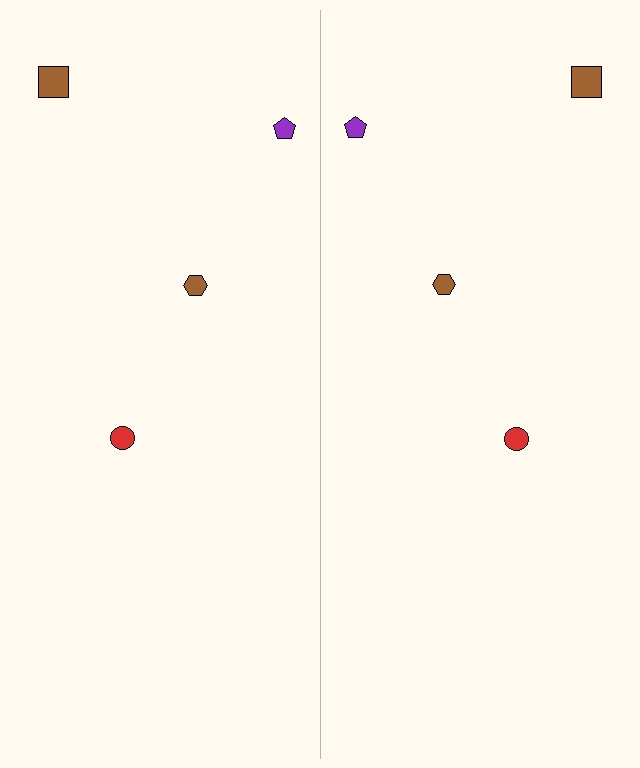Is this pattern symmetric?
Yes, this pattern has bilateral (reflection) symmetry.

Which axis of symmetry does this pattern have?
The pattern has a vertical axis of symmetry running through the center of the image.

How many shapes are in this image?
There are 8 shapes in this image.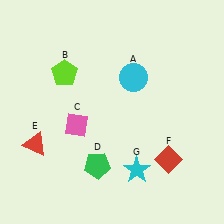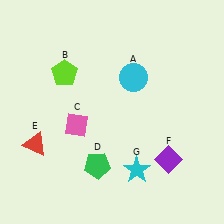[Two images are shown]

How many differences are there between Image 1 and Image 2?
There is 1 difference between the two images.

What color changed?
The diamond (F) changed from red in Image 1 to purple in Image 2.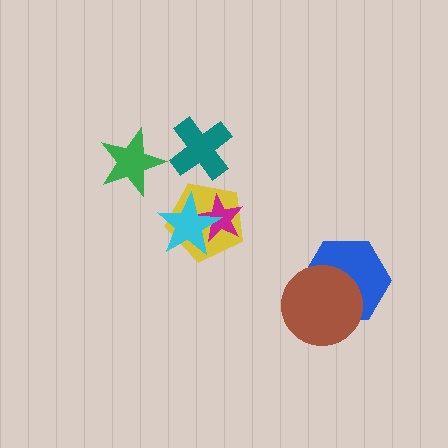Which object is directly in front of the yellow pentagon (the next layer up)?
The magenta star is directly in front of the yellow pentagon.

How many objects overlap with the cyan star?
2 objects overlap with the cyan star.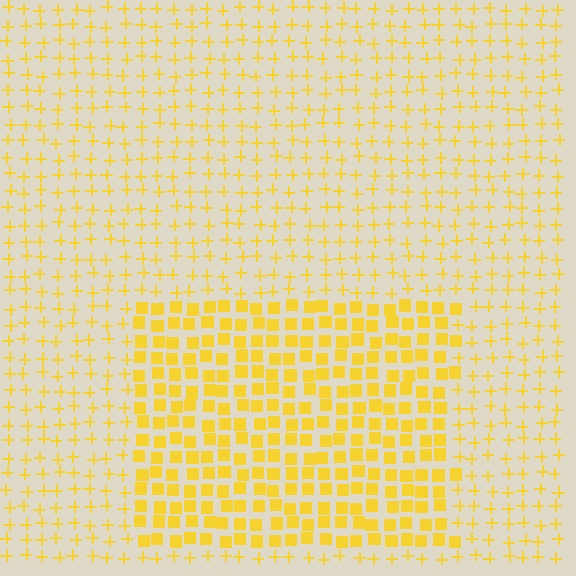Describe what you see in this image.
The image is filled with small yellow elements arranged in a uniform grid. A rectangle-shaped region contains squares, while the surrounding area contains plus signs. The boundary is defined purely by the change in element shape.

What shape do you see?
I see a rectangle.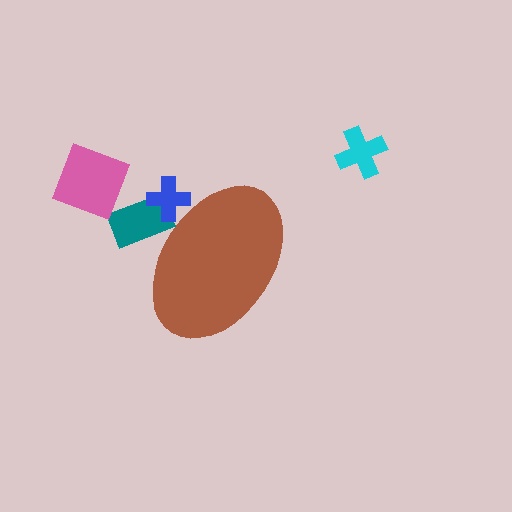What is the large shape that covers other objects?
A brown ellipse.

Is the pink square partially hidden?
No, the pink square is fully visible.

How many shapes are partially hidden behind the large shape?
2 shapes are partially hidden.